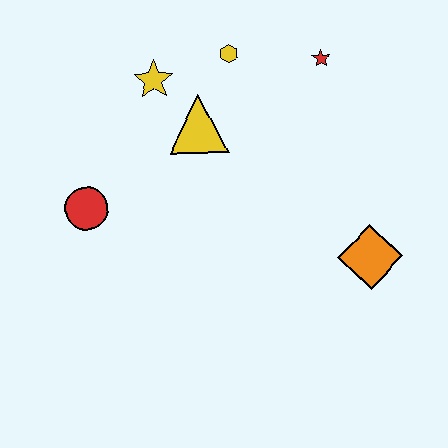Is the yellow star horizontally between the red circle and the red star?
Yes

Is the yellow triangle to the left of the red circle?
No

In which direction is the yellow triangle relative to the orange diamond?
The yellow triangle is to the left of the orange diamond.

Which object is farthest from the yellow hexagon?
The orange diamond is farthest from the yellow hexagon.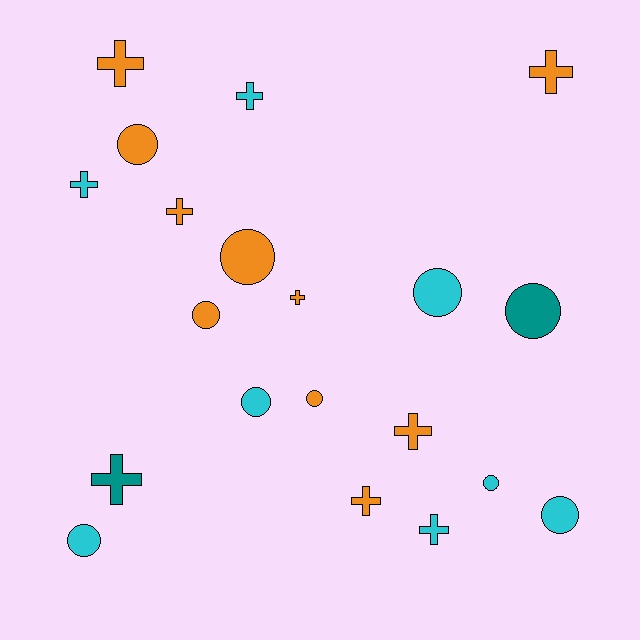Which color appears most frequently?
Orange, with 10 objects.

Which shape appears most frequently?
Circle, with 10 objects.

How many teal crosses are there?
There is 1 teal cross.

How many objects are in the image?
There are 20 objects.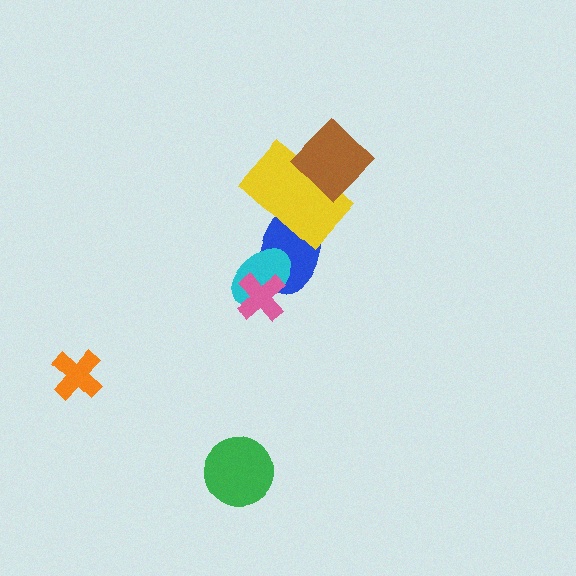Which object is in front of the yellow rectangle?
The brown diamond is in front of the yellow rectangle.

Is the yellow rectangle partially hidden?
Yes, it is partially covered by another shape.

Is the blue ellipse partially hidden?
Yes, it is partially covered by another shape.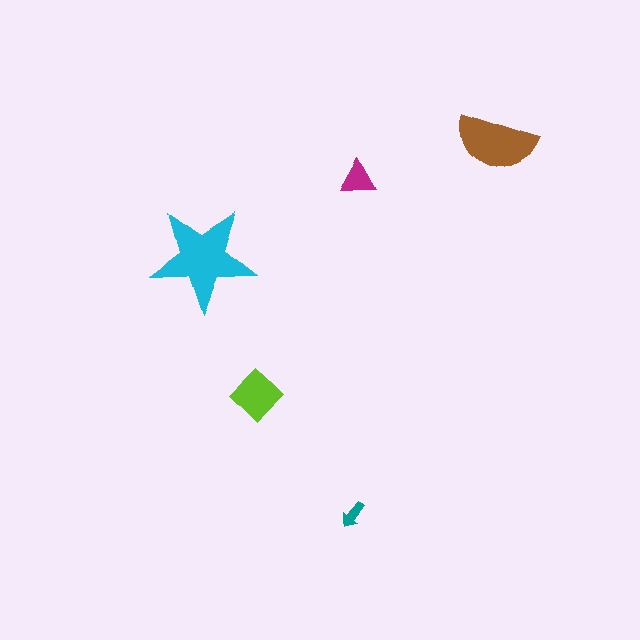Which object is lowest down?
The teal arrow is bottommost.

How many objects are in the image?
There are 5 objects in the image.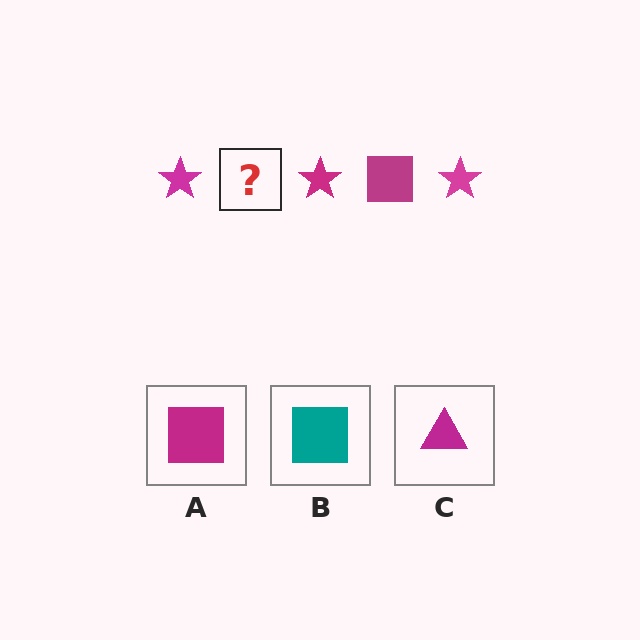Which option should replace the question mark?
Option A.